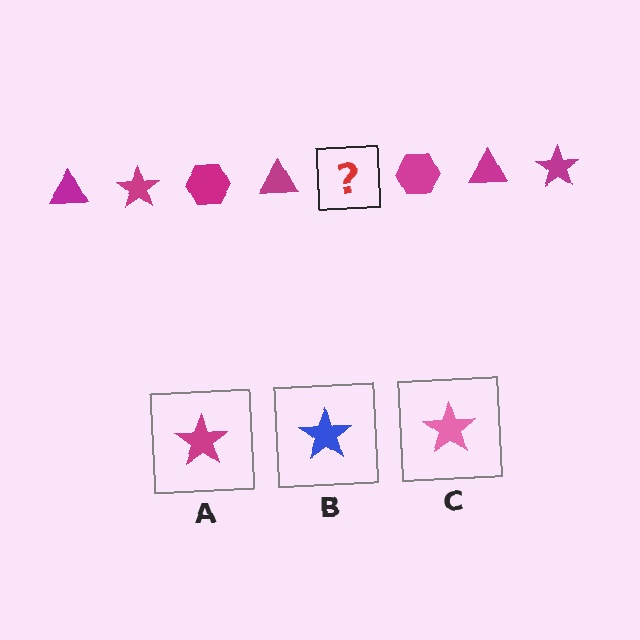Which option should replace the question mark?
Option A.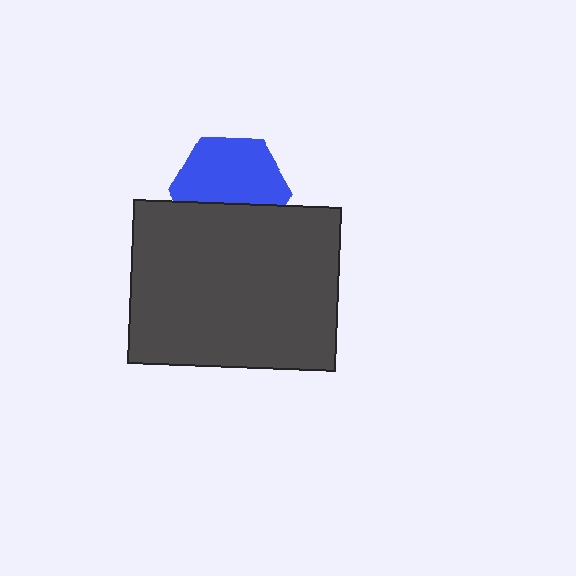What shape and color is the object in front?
The object in front is a dark gray rectangle.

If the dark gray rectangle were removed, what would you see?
You would see the complete blue hexagon.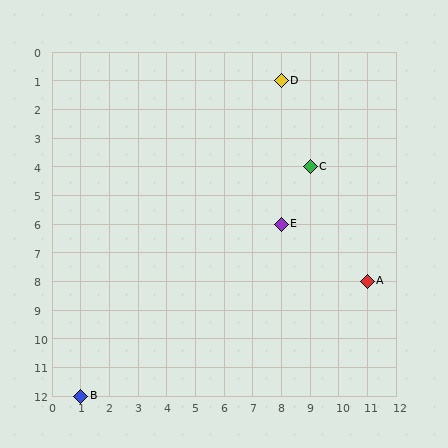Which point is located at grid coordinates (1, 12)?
Point B is at (1, 12).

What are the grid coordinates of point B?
Point B is at grid coordinates (1, 12).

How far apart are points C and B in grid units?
Points C and B are 8 columns and 8 rows apart (about 11.3 grid units diagonally).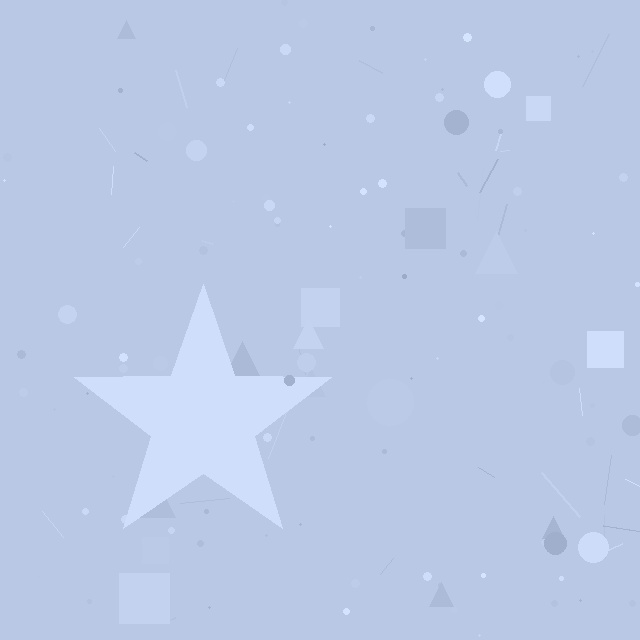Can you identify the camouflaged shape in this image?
The camouflaged shape is a star.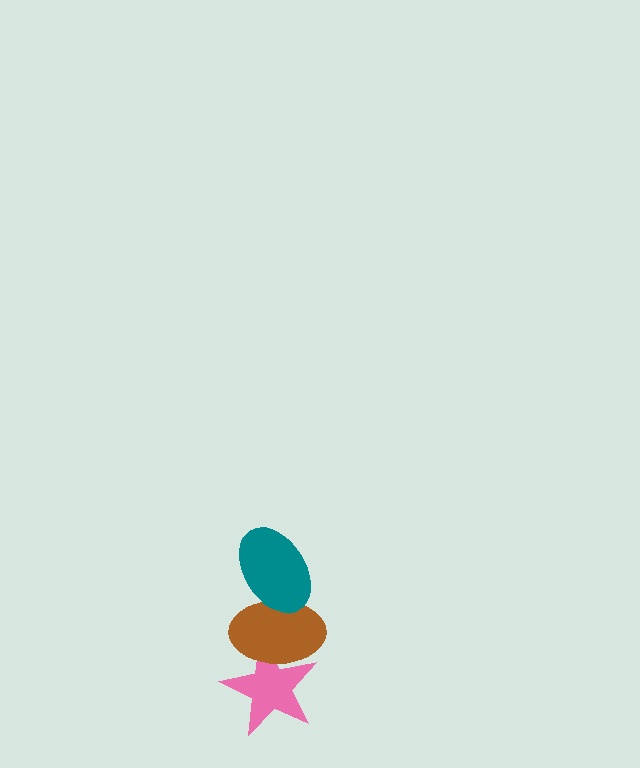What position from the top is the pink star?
The pink star is 3rd from the top.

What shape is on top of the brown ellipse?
The teal ellipse is on top of the brown ellipse.